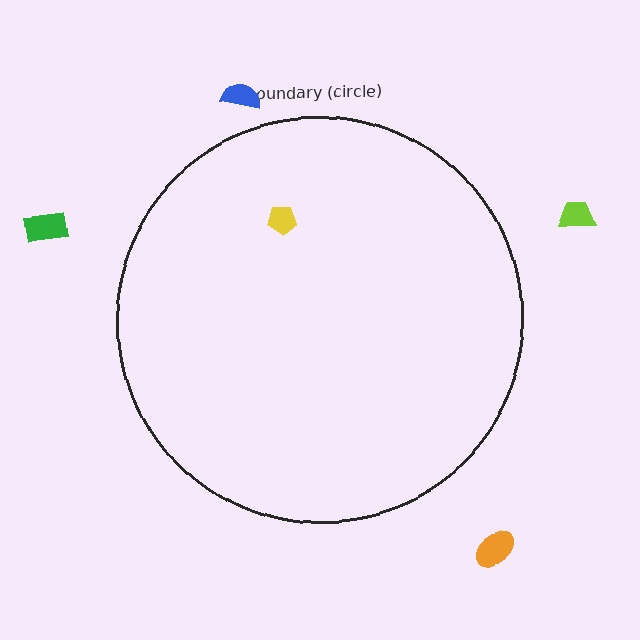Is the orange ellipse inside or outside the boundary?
Outside.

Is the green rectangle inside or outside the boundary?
Outside.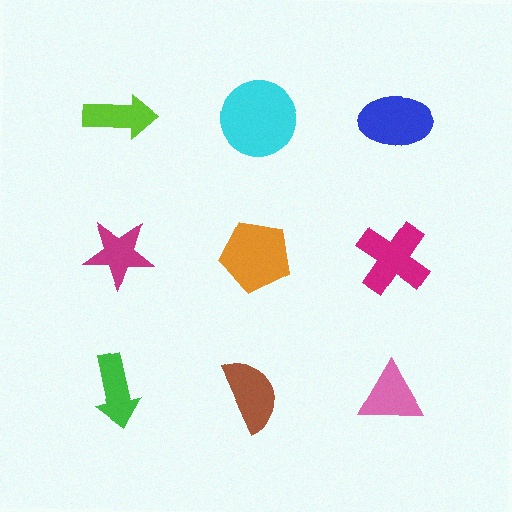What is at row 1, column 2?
A cyan circle.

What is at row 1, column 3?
A blue ellipse.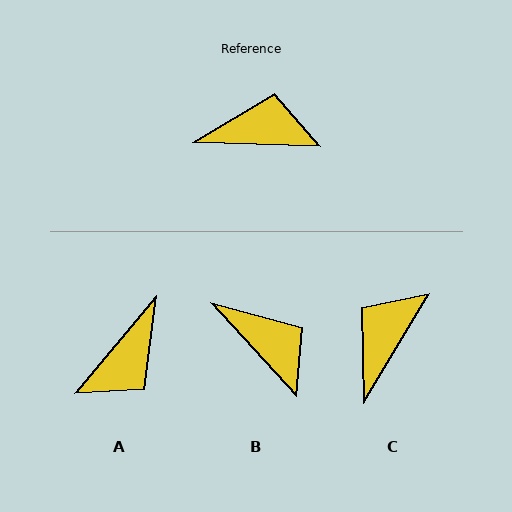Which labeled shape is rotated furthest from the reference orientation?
A, about 128 degrees away.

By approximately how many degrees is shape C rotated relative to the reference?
Approximately 61 degrees counter-clockwise.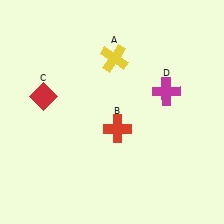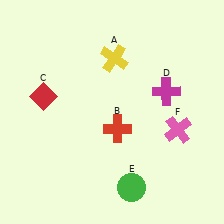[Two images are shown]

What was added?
A green circle (E), a pink cross (F) were added in Image 2.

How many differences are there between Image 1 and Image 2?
There are 2 differences between the two images.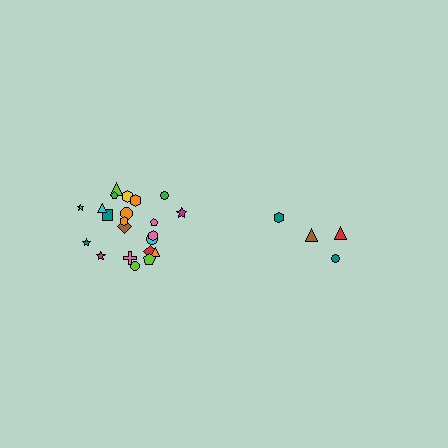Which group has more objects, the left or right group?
The left group.